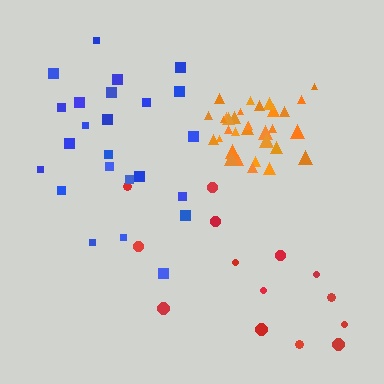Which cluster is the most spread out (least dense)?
Red.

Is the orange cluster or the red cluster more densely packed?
Orange.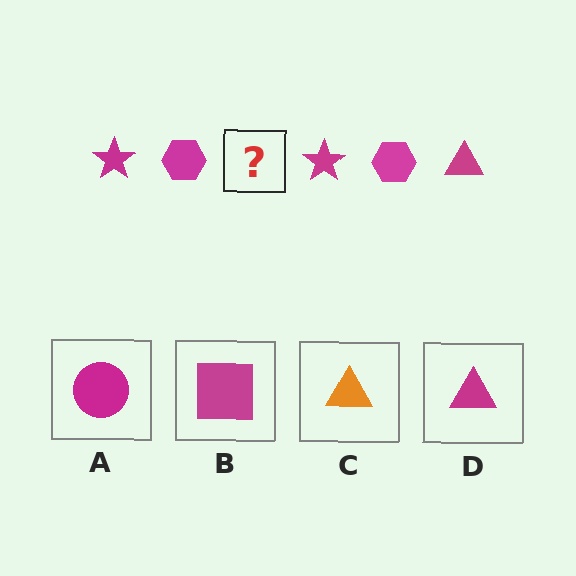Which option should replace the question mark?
Option D.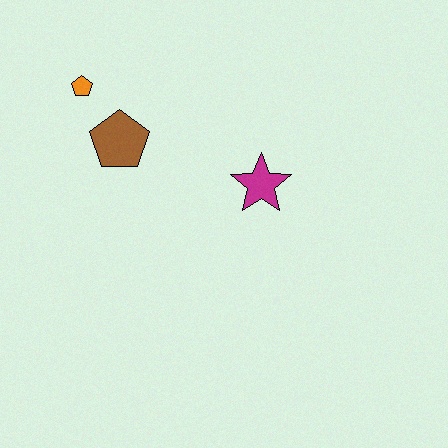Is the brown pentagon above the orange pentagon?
No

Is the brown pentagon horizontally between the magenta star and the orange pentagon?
Yes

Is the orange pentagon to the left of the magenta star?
Yes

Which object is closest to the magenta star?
The brown pentagon is closest to the magenta star.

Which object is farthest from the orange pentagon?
The magenta star is farthest from the orange pentagon.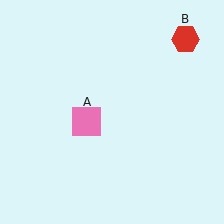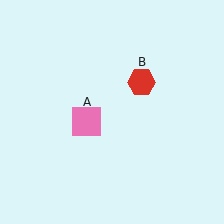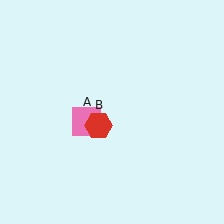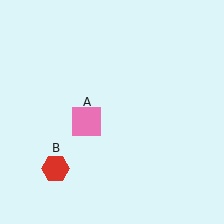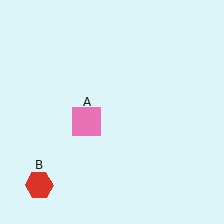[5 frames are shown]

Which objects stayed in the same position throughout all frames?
Pink square (object A) remained stationary.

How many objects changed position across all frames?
1 object changed position: red hexagon (object B).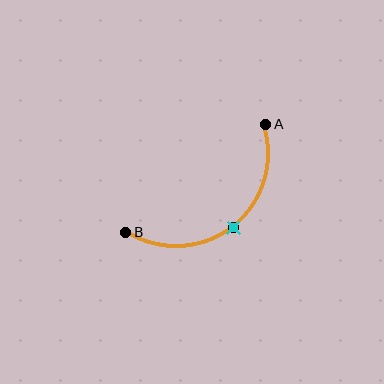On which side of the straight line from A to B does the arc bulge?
The arc bulges below and to the right of the straight line connecting A and B.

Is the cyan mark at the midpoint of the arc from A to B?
Yes. The cyan mark lies on the arc at equal arc-length from both A and B — it is the arc midpoint.